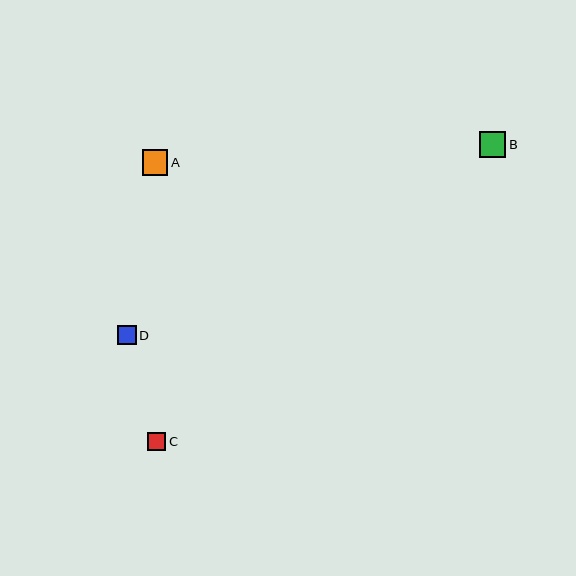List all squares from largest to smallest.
From largest to smallest: B, A, D, C.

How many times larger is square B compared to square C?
Square B is approximately 1.4 times the size of square C.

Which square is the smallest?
Square C is the smallest with a size of approximately 18 pixels.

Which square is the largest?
Square B is the largest with a size of approximately 26 pixels.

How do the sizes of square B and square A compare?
Square B and square A are approximately the same size.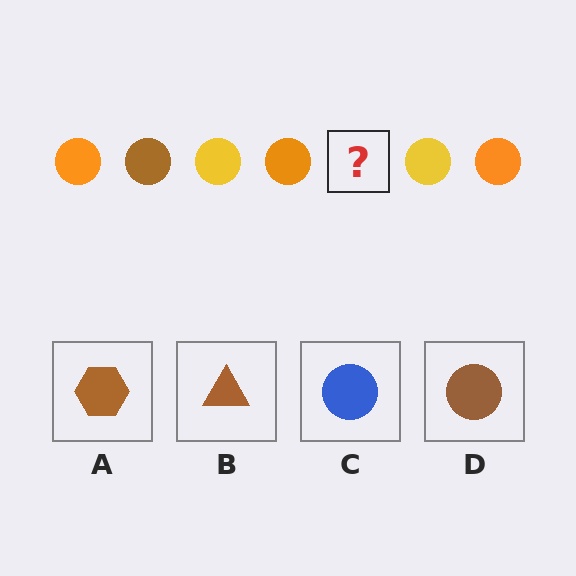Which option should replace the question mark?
Option D.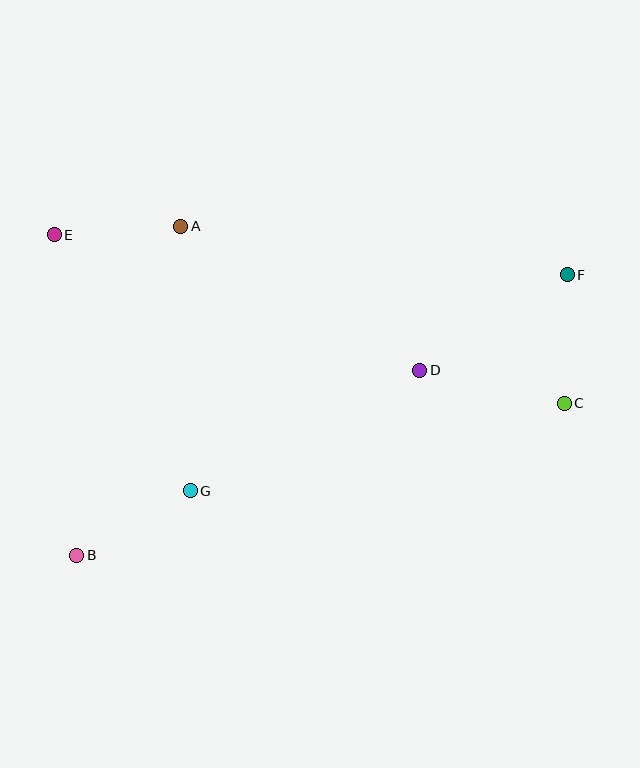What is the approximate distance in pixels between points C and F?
The distance between C and F is approximately 129 pixels.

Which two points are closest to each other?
Points A and E are closest to each other.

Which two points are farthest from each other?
Points B and F are farthest from each other.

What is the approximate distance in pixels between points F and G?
The distance between F and G is approximately 435 pixels.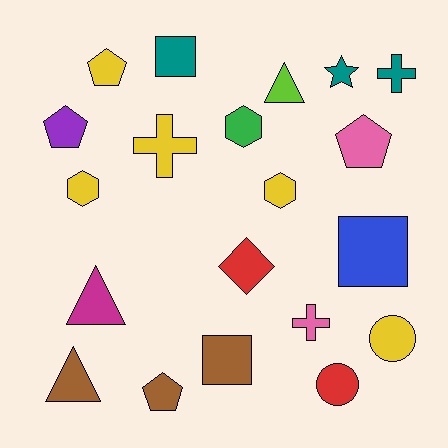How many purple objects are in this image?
There is 1 purple object.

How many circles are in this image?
There are 2 circles.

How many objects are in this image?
There are 20 objects.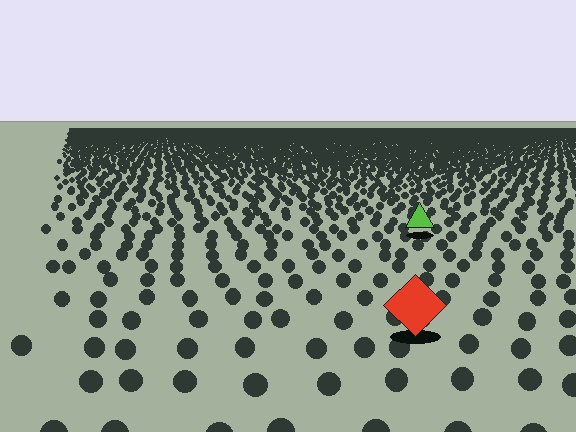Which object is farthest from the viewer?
The lime triangle is farthest from the viewer. It appears smaller and the ground texture around it is denser.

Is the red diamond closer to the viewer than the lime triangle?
Yes. The red diamond is closer — you can tell from the texture gradient: the ground texture is coarser near it.